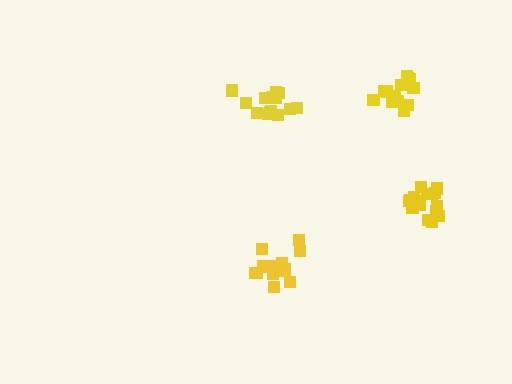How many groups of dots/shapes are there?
There are 4 groups.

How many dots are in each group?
Group 1: 13 dots, Group 2: 13 dots, Group 3: 17 dots, Group 4: 14 dots (57 total).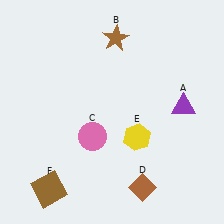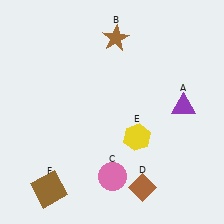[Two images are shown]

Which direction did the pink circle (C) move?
The pink circle (C) moved down.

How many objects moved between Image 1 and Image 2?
1 object moved between the two images.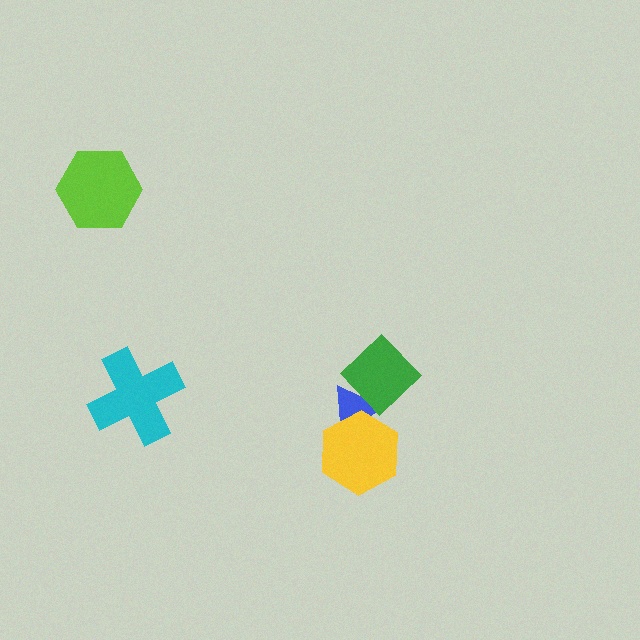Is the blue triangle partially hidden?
Yes, it is partially covered by another shape.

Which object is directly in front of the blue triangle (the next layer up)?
The yellow hexagon is directly in front of the blue triangle.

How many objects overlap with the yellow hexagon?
1 object overlaps with the yellow hexagon.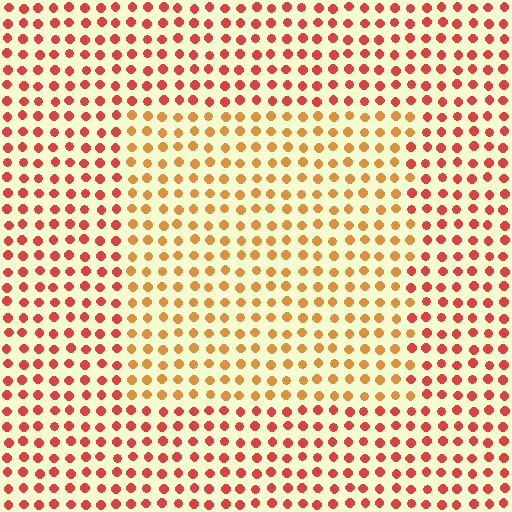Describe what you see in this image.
The image is filled with small red elements in a uniform arrangement. A rectangle-shaped region is visible where the elements are tinted to a slightly different hue, forming a subtle color boundary.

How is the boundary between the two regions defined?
The boundary is defined purely by a slight shift in hue (about 31 degrees). Spacing, size, and orientation are identical on both sides.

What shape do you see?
I see a rectangle.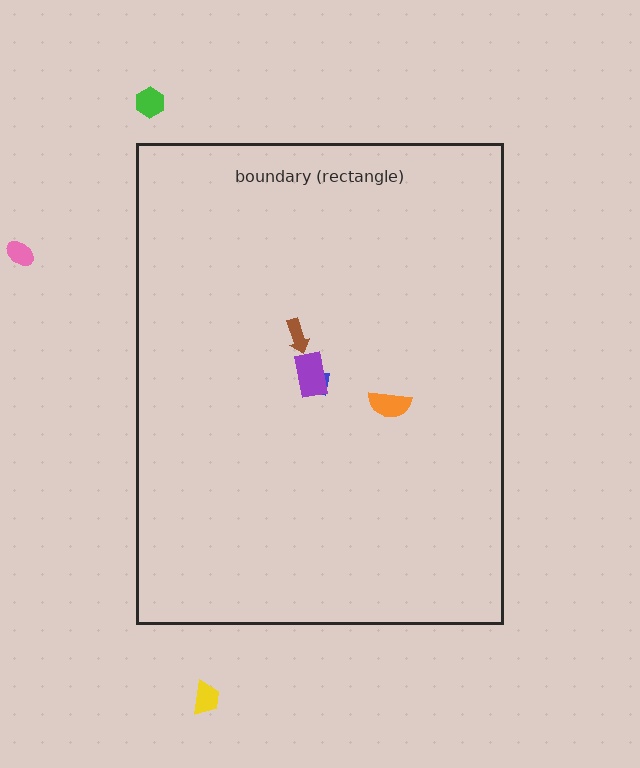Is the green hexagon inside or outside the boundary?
Outside.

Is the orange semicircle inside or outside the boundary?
Inside.